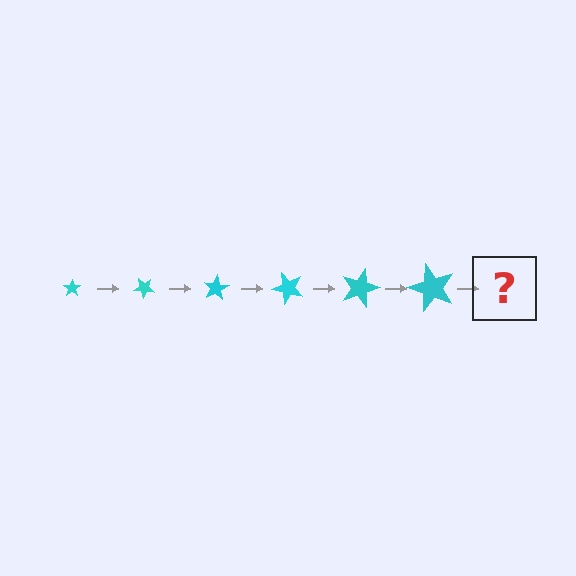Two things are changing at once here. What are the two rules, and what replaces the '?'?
The two rules are that the star grows larger each step and it rotates 40 degrees each step. The '?' should be a star, larger than the previous one and rotated 240 degrees from the start.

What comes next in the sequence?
The next element should be a star, larger than the previous one and rotated 240 degrees from the start.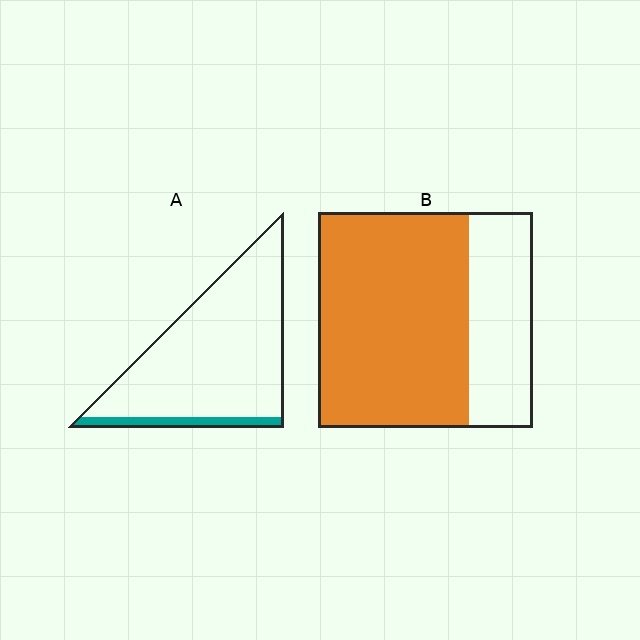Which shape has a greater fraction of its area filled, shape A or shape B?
Shape B.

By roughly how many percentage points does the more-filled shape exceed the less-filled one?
By roughly 60 percentage points (B over A).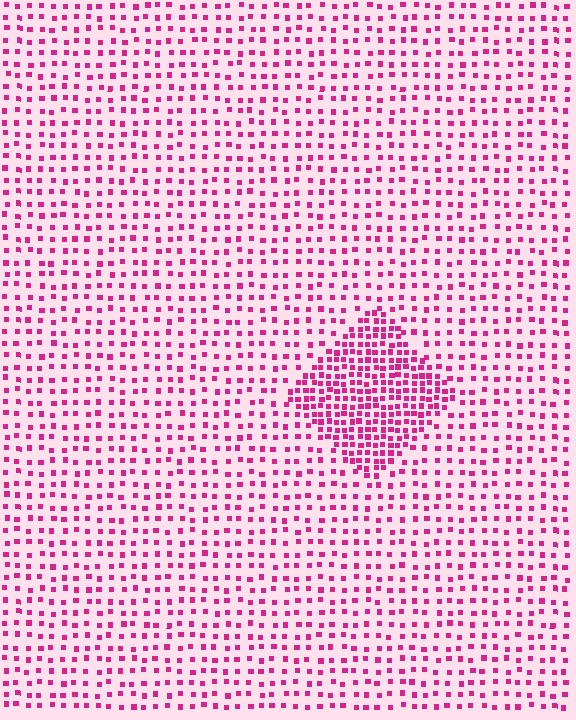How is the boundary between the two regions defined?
The boundary is defined by a change in element density (approximately 2.3x ratio). All elements are the same color, size, and shape.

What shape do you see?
I see a diamond.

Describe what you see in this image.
The image contains small magenta elements arranged at two different densities. A diamond-shaped region is visible where the elements are more densely packed than the surrounding area.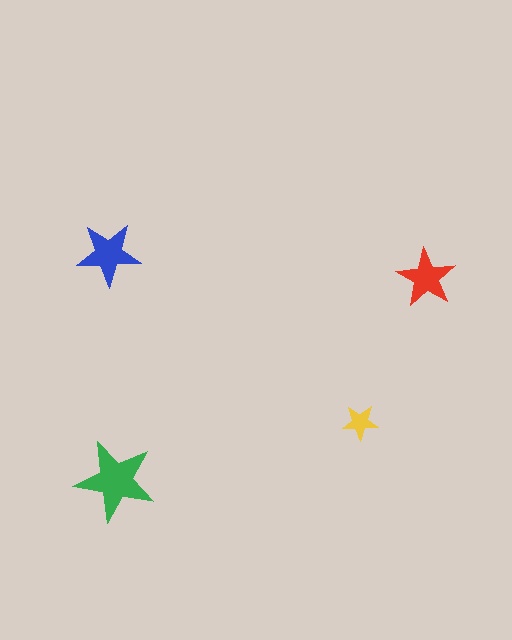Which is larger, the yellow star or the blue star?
The blue one.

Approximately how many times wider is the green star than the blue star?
About 1.5 times wider.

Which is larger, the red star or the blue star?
The blue one.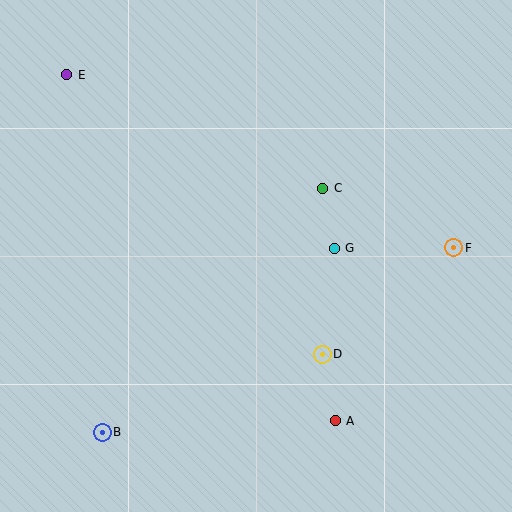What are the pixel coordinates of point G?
Point G is at (334, 248).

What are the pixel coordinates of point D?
Point D is at (322, 354).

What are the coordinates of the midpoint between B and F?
The midpoint between B and F is at (278, 340).